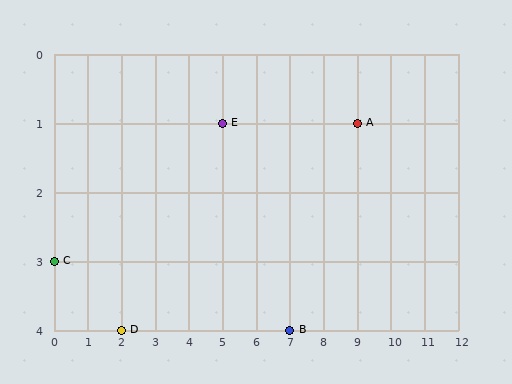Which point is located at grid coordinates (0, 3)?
Point C is at (0, 3).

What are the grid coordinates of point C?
Point C is at grid coordinates (0, 3).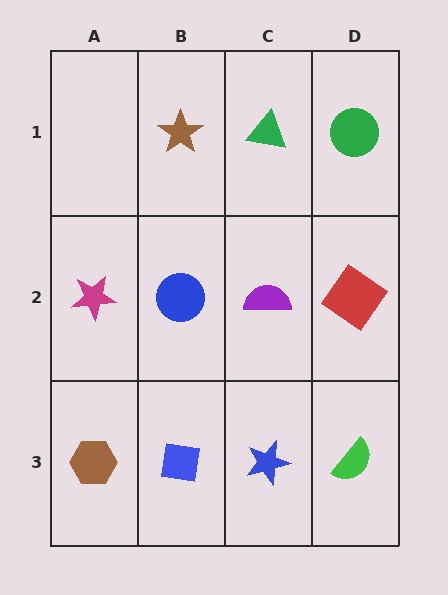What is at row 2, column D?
A red diamond.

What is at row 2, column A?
A magenta star.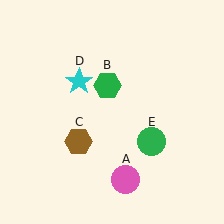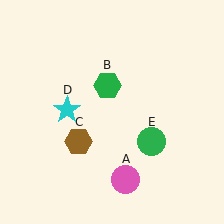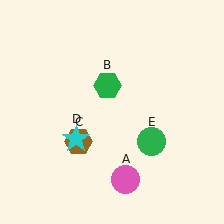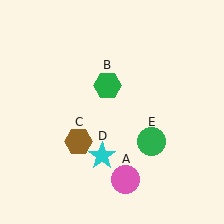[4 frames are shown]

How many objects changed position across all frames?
1 object changed position: cyan star (object D).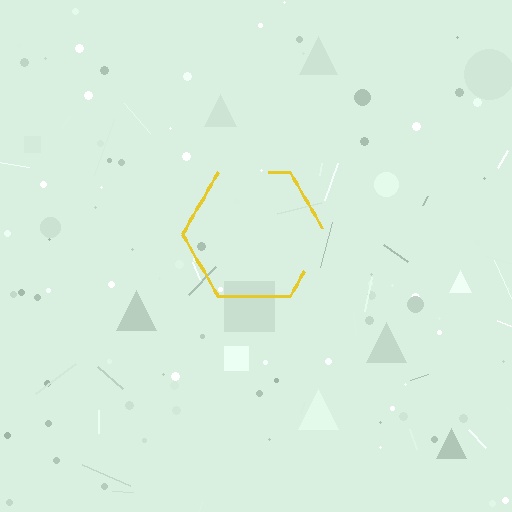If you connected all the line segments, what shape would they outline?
They would outline a hexagon.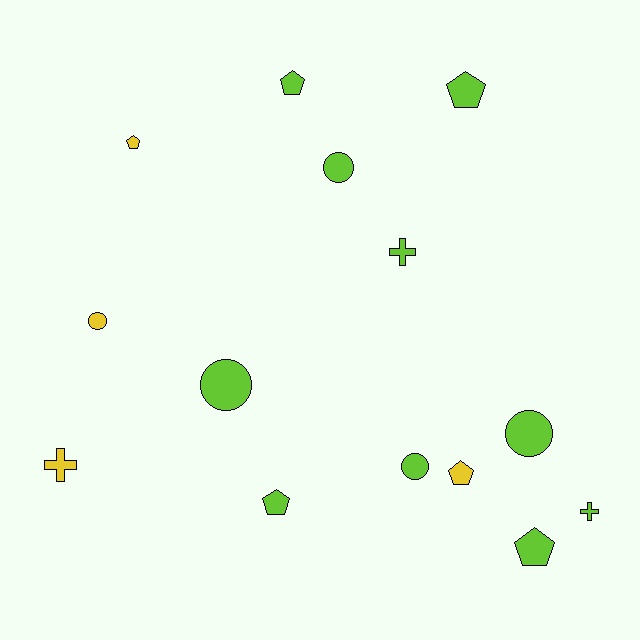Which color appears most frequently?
Lime, with 10 objects.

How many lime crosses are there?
There are 2 lime crosses.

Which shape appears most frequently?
Pentagon, with 6 objects.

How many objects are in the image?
There are 14 objects.